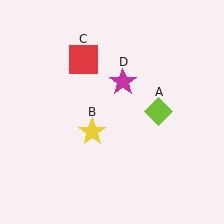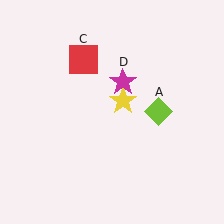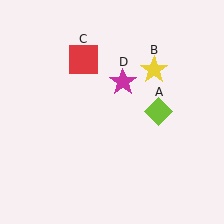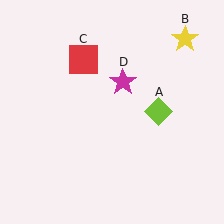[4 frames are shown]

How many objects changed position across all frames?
1 object changed position: yellow star (object B).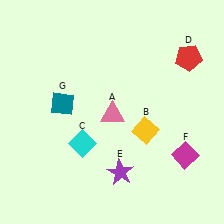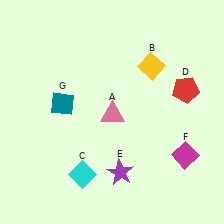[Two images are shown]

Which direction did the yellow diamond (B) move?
The yellow diamond (B) moved up.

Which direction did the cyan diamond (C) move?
The cyan diamond (C) moved down.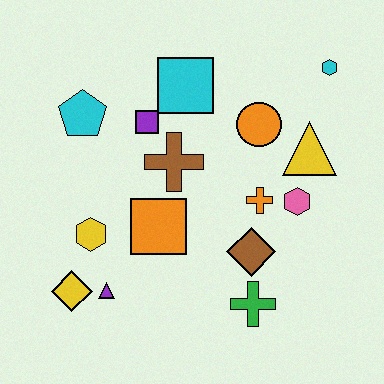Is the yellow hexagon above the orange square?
No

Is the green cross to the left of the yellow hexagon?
No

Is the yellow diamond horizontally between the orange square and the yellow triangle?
No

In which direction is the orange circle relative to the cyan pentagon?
The orange circle is to the right of the cyan pentagon.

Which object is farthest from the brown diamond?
The cyan pentagon is farthest from the brown diamond.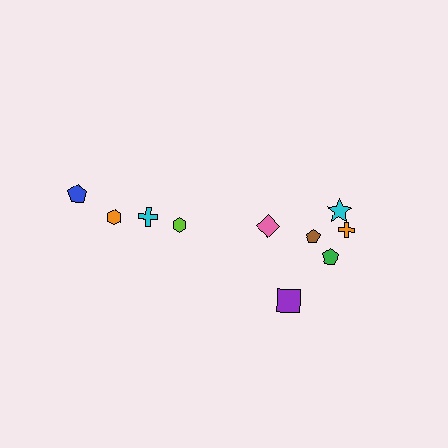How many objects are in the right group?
There are 6 objects.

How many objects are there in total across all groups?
There are 10 objects.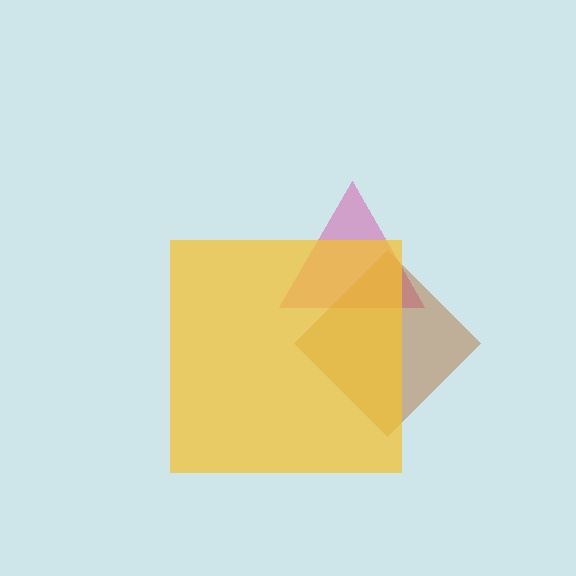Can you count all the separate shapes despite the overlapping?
Yes, there are 3 separate shapes.